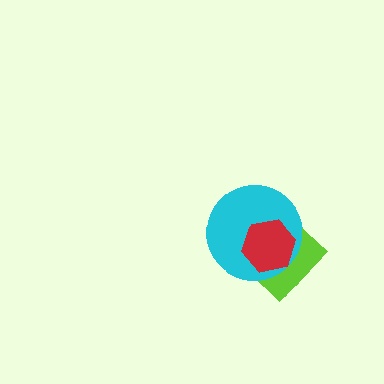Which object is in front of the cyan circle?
The red hexagon is in front of the cyan circle.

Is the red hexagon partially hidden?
No, no other shape covers it.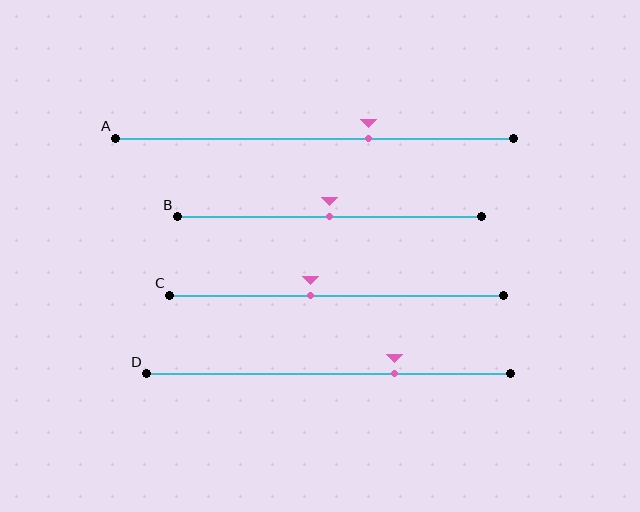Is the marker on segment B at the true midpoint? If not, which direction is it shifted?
Yes, the marker on segment B is at the true midpoint.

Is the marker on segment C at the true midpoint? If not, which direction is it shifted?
No, the marker on segment C is shifted to the left by about 8% of the segment length.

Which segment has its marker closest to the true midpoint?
Segment B has its marker closest to the true midpoint.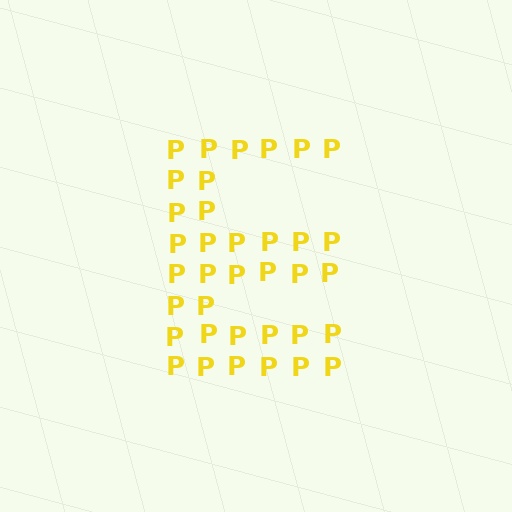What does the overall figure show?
The overall figure shows the letter E.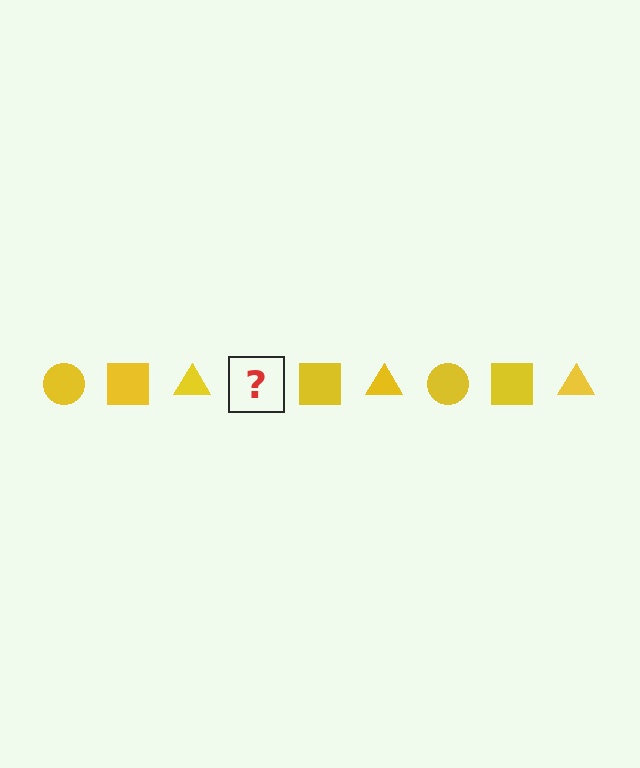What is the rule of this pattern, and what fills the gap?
The rule is that the pattern cycles through circle, square, triangle shapes in yellow. The gap should be filled with a yellow circle.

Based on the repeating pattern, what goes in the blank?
The blank should be a yellow circle.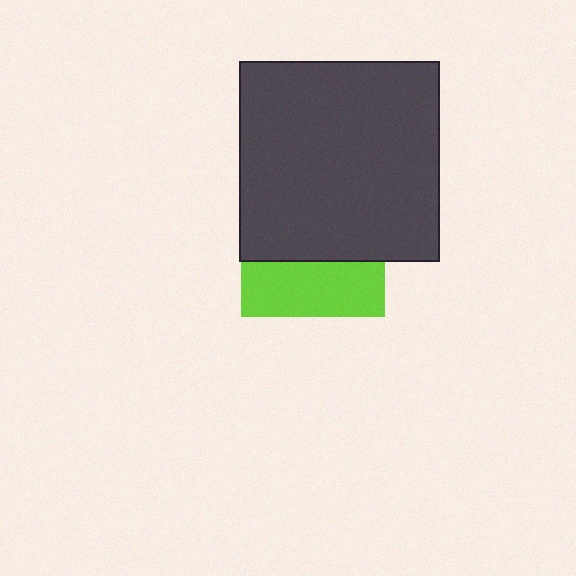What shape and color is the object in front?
The object in front is a dark gray square.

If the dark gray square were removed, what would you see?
You would see the complete lime square.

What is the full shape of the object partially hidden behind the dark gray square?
The partially hidden object is a lime square.